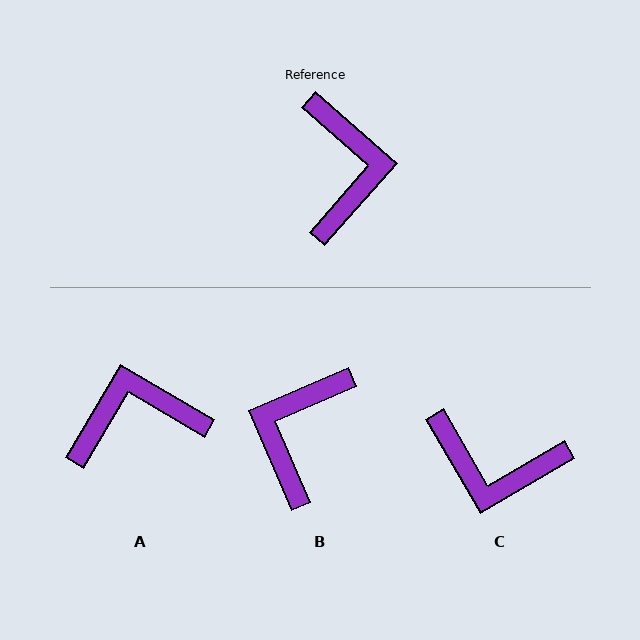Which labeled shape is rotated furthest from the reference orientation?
B, about 155 degrees away.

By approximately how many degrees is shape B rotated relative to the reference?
Approximately 155 degrees counter-clockwise.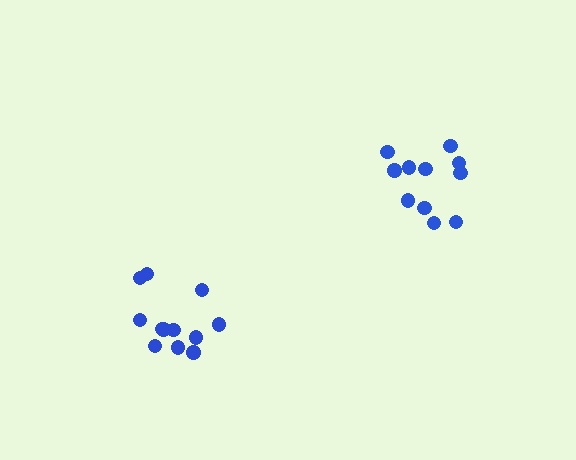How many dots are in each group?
Group 1: 12 dots, Group 2: 11 dots (23 total).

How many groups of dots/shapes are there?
There are 2 groups.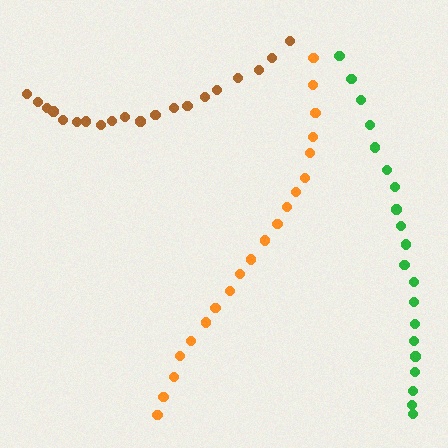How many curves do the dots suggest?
There are 3 distinct paths.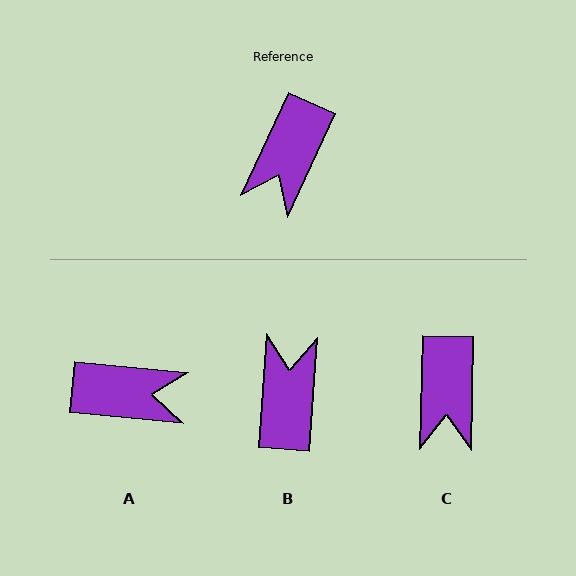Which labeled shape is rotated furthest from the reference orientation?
B, about 159 degrees away.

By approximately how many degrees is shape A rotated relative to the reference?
Approximately 109 degrees counter-clockwise.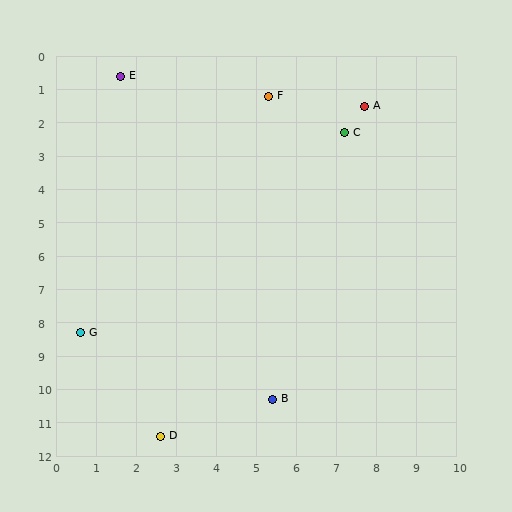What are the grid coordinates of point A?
Point A is at approximately (7.7, 1.5).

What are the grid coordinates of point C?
Point C is at approximately (7.2, 2.3).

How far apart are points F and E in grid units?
Points F and E are about 3.7 grid units apart.